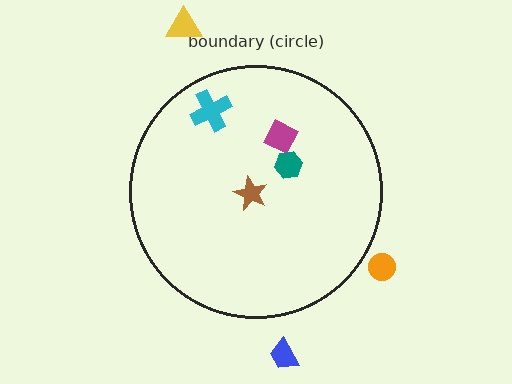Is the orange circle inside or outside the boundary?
Outside.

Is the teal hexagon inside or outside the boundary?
Inside.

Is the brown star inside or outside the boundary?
Inside.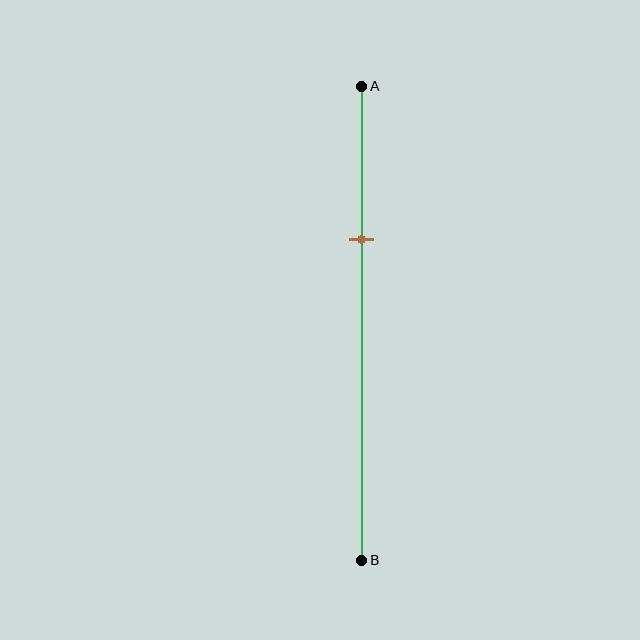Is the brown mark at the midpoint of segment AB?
No, the mark is at about 30% from A, not at the 50% midpoint.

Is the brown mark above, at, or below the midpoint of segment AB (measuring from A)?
The brown mark is above the midpoint of segment AB.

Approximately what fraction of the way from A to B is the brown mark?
The brown mark is approximately 30% of the way from A to B.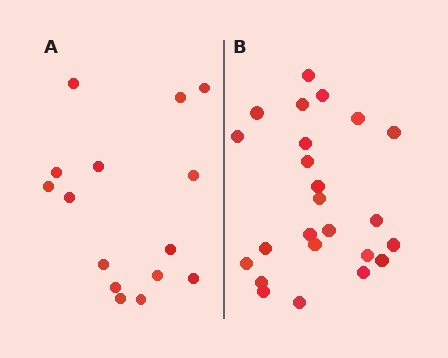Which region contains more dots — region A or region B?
Region B (the right region) has more dots.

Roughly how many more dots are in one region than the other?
Region B has roughly 8 or so more dots than region A.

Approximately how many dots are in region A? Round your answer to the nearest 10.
About 20 dots. (The exact count is 15, which rounds to 20.)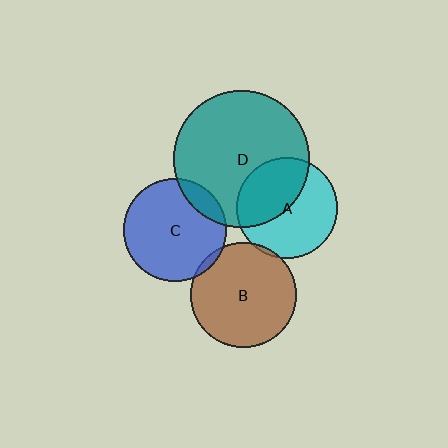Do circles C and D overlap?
Yes.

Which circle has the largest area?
Circle D (teal).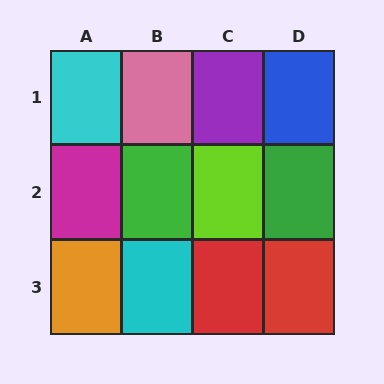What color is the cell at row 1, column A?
Cyan.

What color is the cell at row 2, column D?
Green.